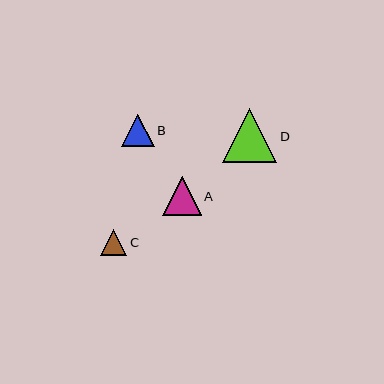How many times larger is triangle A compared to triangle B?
Triangle A is approximately 1.2 times the size of triangle B.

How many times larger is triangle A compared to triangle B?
Triangle A is approximately 1.2 times the size of triangle B.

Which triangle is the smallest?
Triangle C is the smallest with a size of approximately 26 pixels.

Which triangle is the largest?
Triangle D is the largest with a size of approximately 54 pixels.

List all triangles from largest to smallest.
From largest to smallest: D, A, B, C.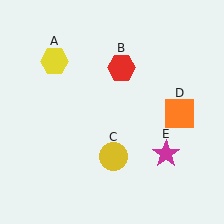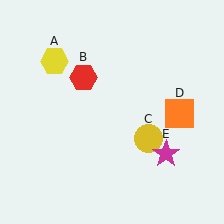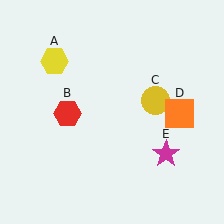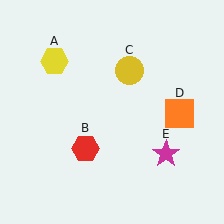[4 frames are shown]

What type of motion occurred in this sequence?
The red hexagon (object B), yellow circle (object C) rotated counterclockwise around the center of the scene.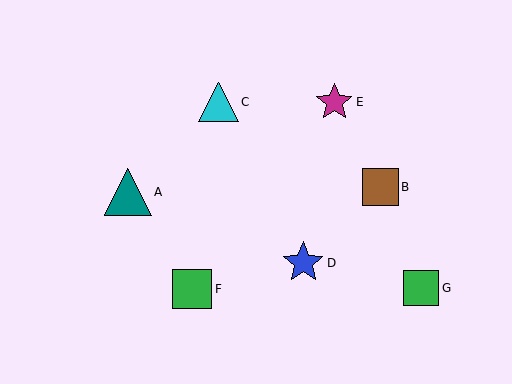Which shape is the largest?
The teal triangle (labeled A) is the largest.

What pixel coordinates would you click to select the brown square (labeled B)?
Click at (380, 187) to select the brown square B.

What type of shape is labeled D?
Shape D is a blue star.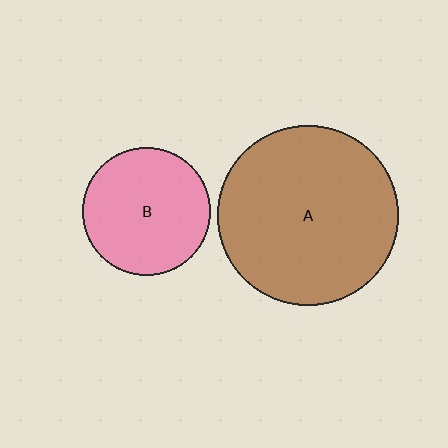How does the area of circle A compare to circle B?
Approximately 2.0 times.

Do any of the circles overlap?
No, none of the circles overlap.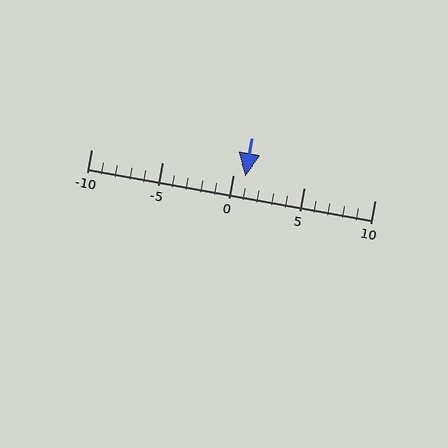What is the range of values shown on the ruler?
The ruler shows values from -10 to 10.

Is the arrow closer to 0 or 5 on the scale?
The arrow is closer to 0.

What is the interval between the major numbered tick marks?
The major tick marks are spaced 5 units apart.